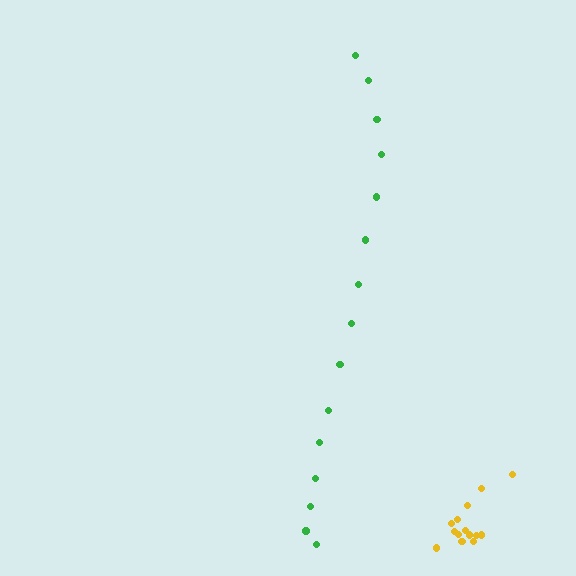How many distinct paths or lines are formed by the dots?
There are 2 distinct paths.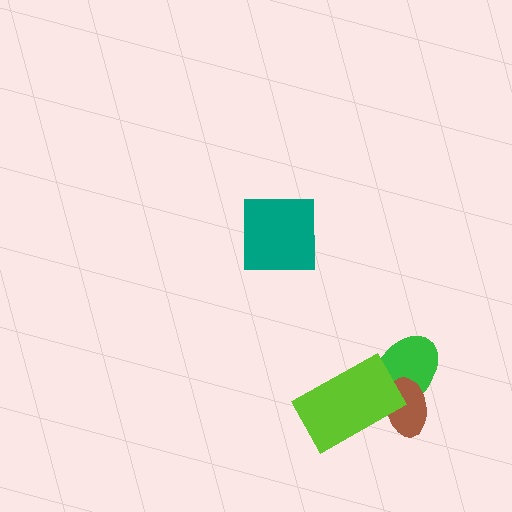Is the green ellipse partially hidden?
Yes, it is partially covered by another shape.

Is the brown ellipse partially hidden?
Yes, it is partially covered by another shape.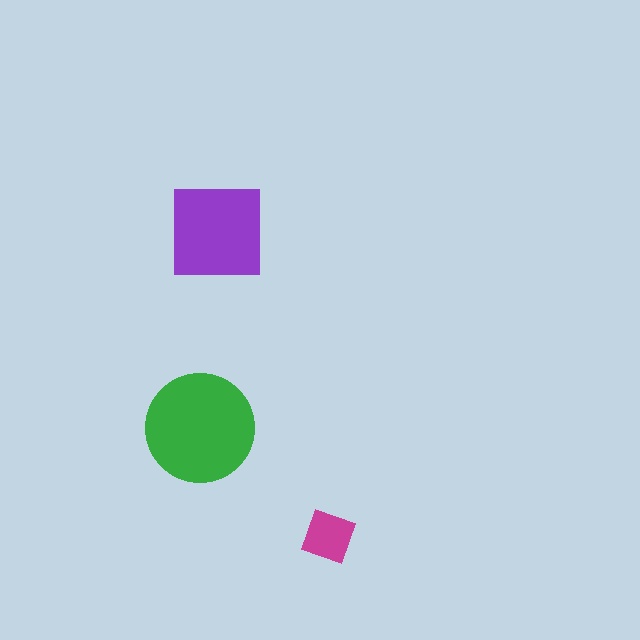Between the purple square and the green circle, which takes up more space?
The green circle.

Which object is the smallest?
The magenta diamond.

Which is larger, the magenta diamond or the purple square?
The purple square.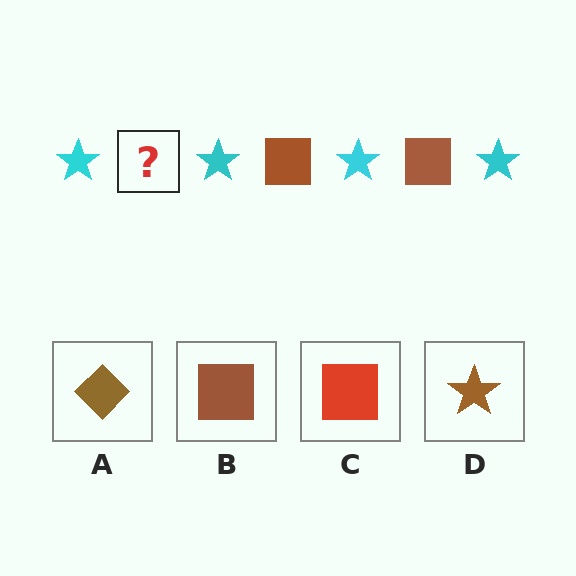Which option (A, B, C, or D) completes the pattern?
B.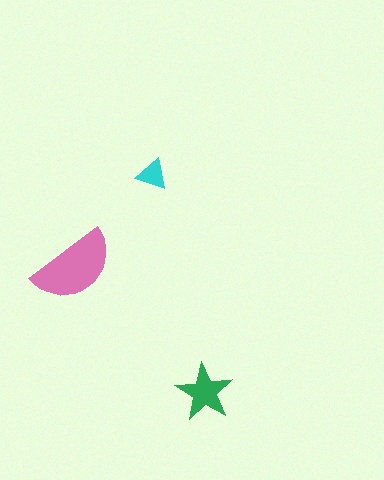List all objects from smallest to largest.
The cyan triangle, the green star, the pink semicircle.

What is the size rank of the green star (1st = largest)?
2nd.